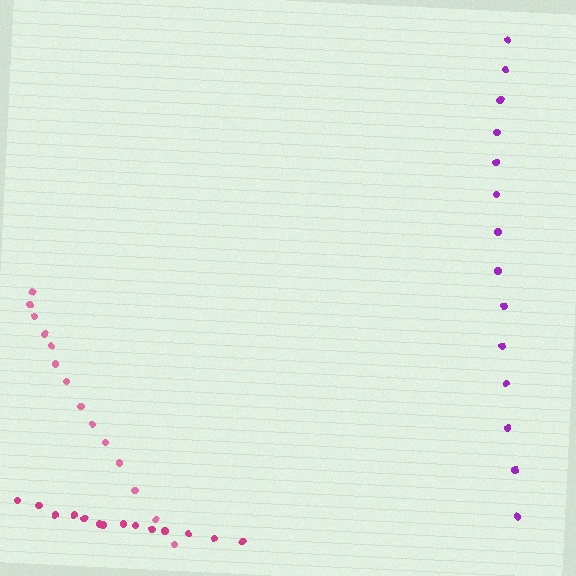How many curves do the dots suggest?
There are 3 distinct paths.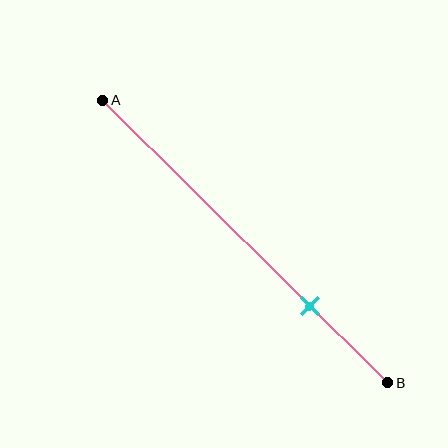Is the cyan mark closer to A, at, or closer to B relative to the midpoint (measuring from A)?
The cyan mark is closer to point B than the midpoint of segment AB.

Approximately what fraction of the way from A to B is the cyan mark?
The cyan mark is approximately 75% of the way from A to B.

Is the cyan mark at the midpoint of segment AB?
No, the mark is at about 75% from A, not at the 50% midpoint.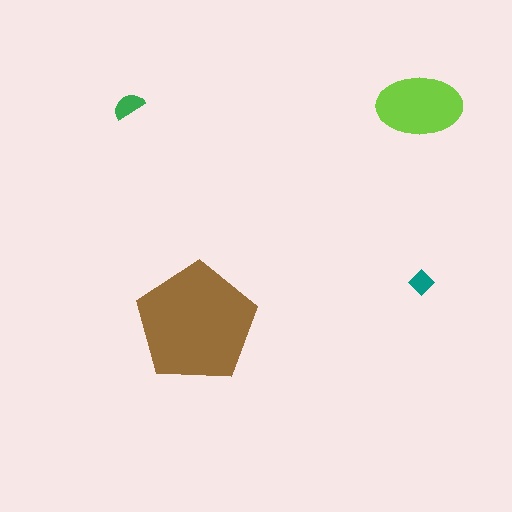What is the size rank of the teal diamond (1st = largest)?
4th.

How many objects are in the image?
There are 4 objects in the image.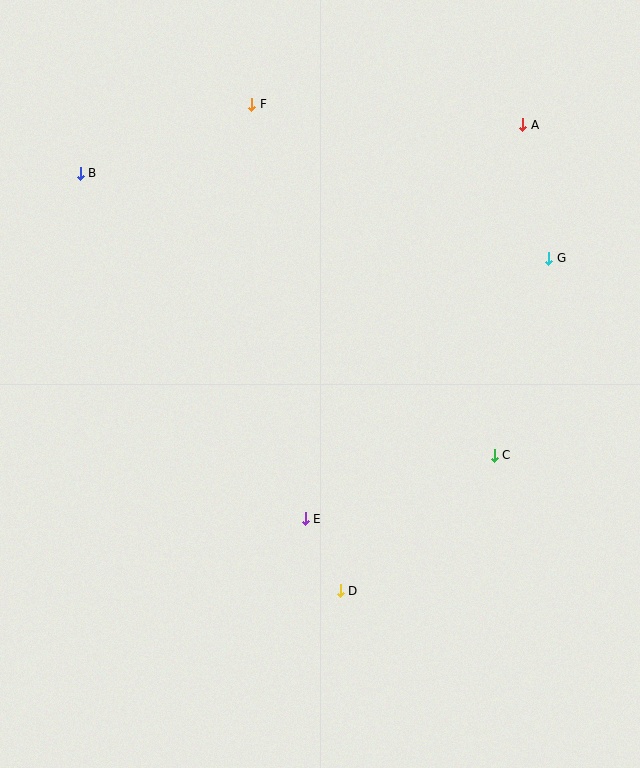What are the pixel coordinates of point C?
Point C is at (494, 455).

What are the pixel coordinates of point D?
Point D is at (340, 591).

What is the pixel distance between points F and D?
The distance between F and D is 494 pixels.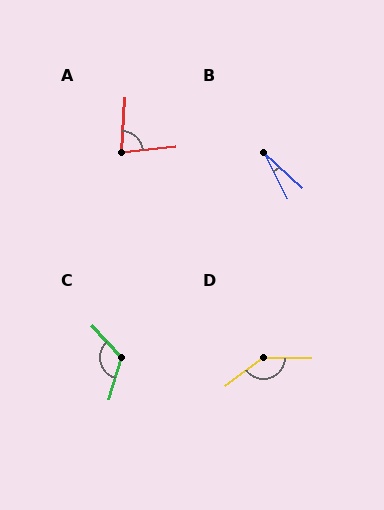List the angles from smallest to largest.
B (20°), A (80°), C (120°), D (143°).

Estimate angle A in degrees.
Approximately 80 degrees.